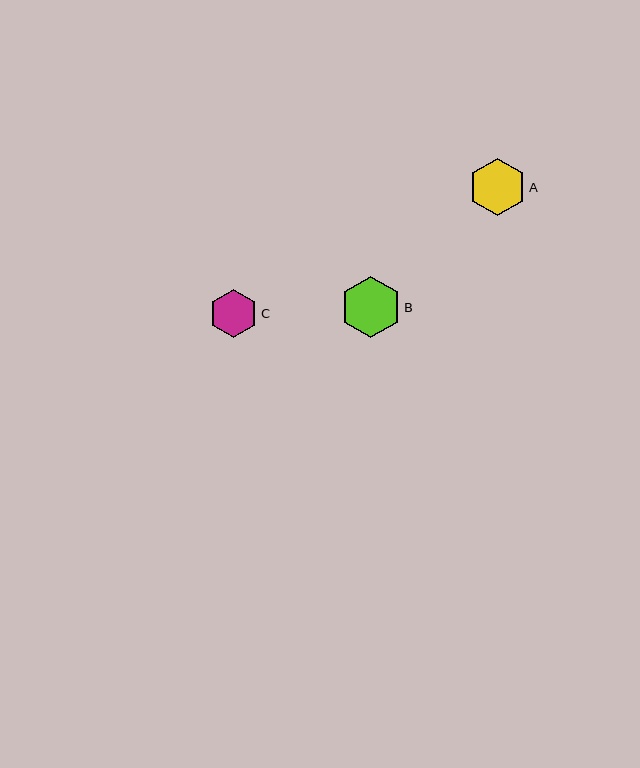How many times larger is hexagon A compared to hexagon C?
Hexagon A is approximately 1.2 times the size of hexagon C.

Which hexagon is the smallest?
Hexagon C is the smallest with a size of approximately 48 pixels.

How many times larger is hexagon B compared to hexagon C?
Hexagon B is approximately 1.3 times the size of hexagon C.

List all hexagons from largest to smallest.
From largest to smallest: B, A, C.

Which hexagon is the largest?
Hexagon B is the largest with a size of approximately 61 pixels.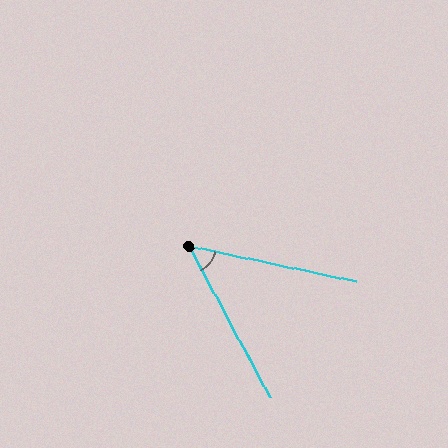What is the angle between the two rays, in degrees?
Approximately 50 degrees.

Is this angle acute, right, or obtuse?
It is acute.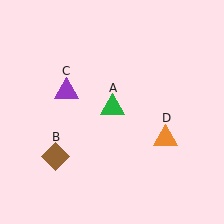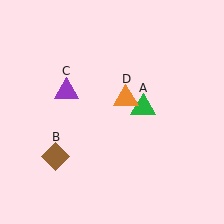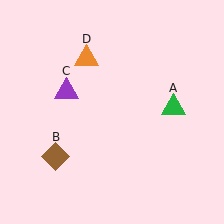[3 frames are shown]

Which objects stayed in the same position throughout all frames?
Brown diamond (object B) and purple triangle (object C) remained stationary.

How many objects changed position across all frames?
2 objects changed position: green triangle (object A), orange triangle (object D).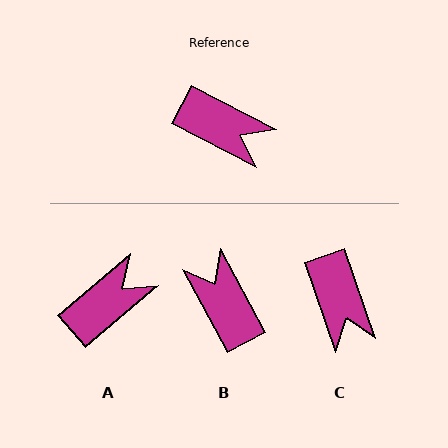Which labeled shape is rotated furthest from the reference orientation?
B, about 146 degrees away.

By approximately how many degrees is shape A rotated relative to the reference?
Approximately 68 degrees counter-clockwise.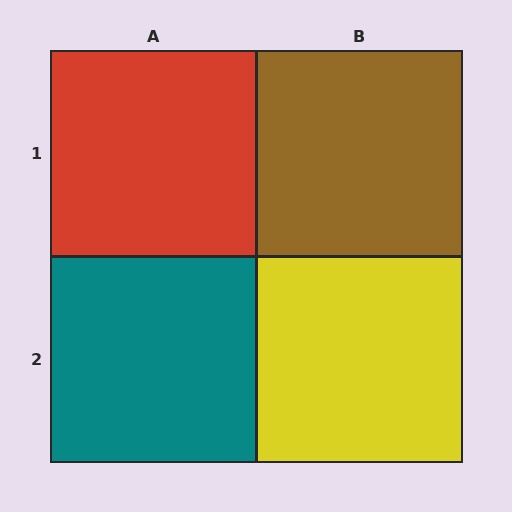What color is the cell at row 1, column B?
Brown.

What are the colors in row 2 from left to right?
Teal, yellow.